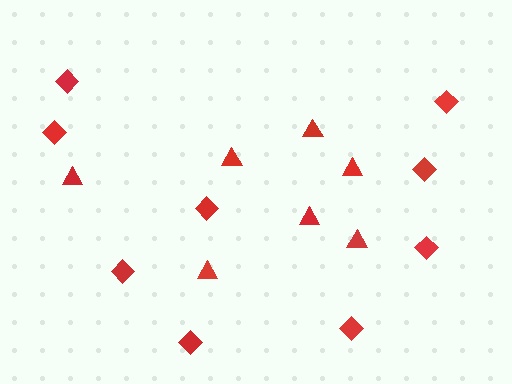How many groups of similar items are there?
There are 2 groups: one group of triangles (7) and one group of diamonds (9).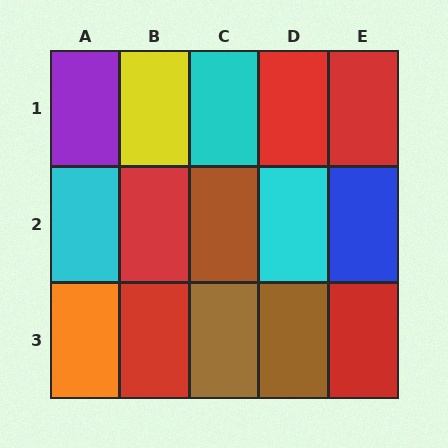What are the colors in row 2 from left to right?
Cyan, red, brown, cyan, blue.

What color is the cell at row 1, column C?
Cyan.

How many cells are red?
5 cells are red.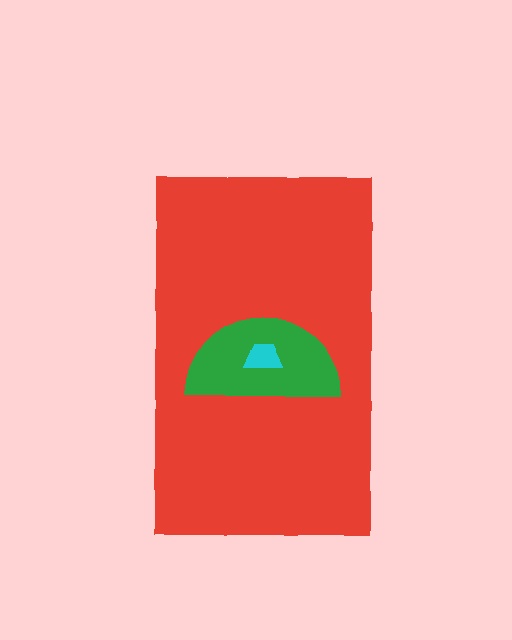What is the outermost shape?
The red rectangle.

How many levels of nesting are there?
3.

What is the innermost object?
The cyan trapezoid.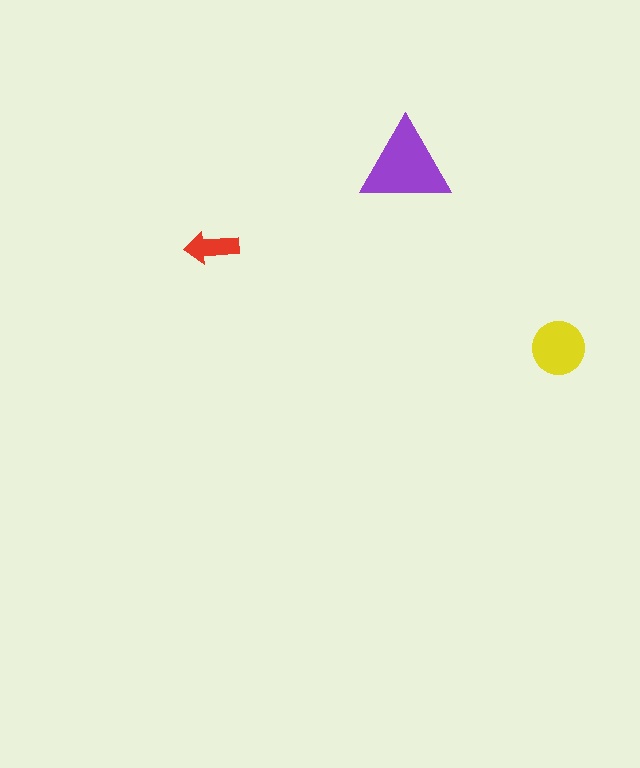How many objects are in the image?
There are 3 objects in the image.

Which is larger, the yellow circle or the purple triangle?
The purple triangle.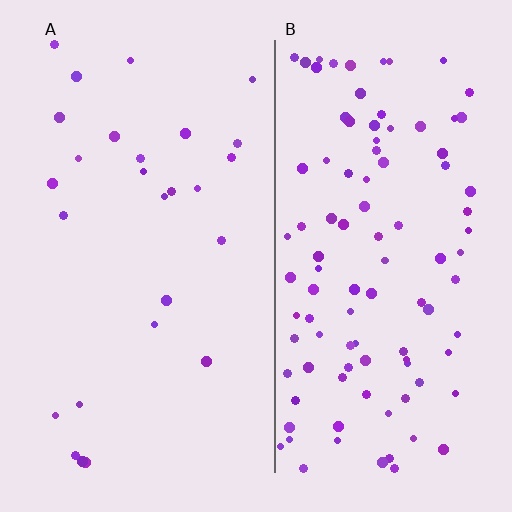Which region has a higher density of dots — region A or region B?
B (the right).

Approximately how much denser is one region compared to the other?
Approximately 3.9× — region B over region A.